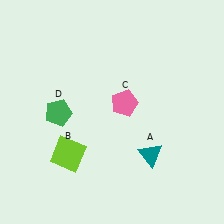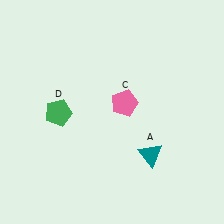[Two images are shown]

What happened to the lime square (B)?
The lime square (B) was removed in Image 2. It was in the bottom-left area of Image 1.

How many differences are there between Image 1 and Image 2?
There is 1 difference between the two images.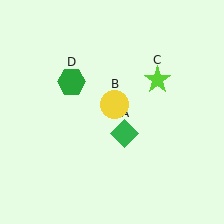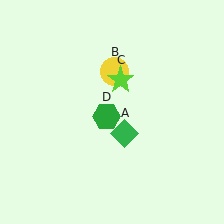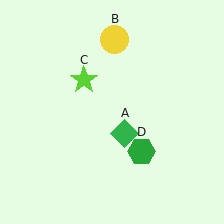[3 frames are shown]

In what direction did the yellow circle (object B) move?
The yellow circle (object B) moved up.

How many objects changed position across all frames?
3 objects changed position: yellow circle (object B), lime star (object C), green hexagon (object D).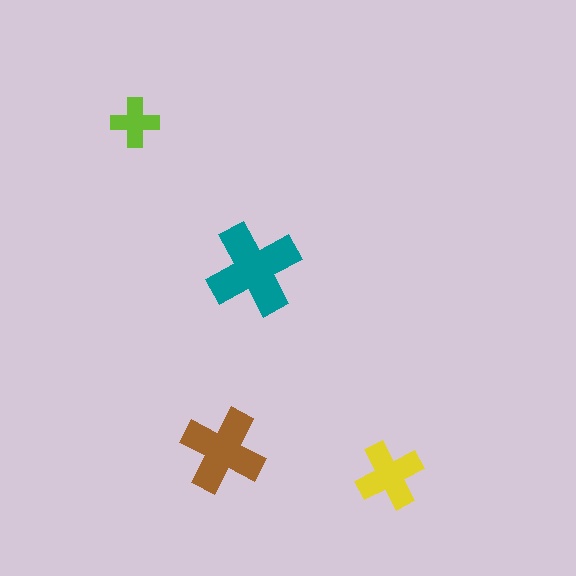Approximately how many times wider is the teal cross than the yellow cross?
About 1.5 times wider.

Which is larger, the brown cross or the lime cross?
The brown one.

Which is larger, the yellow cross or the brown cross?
The brown one.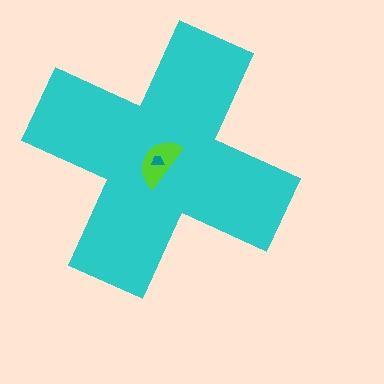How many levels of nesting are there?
3.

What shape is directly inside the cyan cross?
The lime semicircle.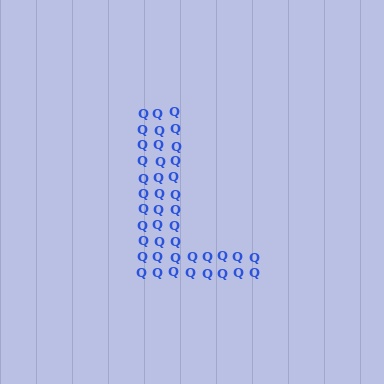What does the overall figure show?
The overall figure shows the letter L.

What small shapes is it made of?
It is made of small letter Q's.